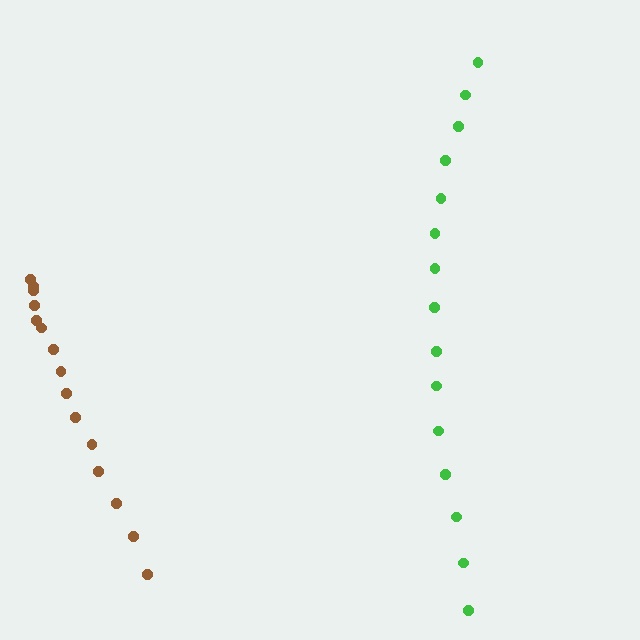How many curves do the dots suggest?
There are 2 distinct paths.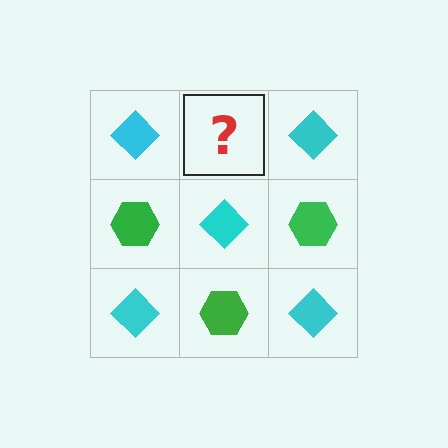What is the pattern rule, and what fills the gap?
The rule is that it alternates cyan diamond and green hexagon in a checkerboard pattern. The gap should be filled with a green hexagon.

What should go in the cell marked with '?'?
The missing cell should contain a green hexagon.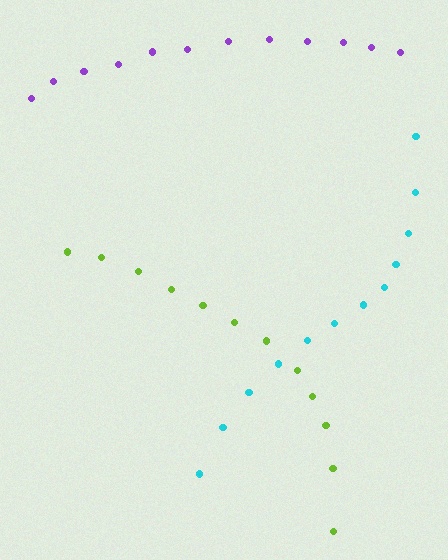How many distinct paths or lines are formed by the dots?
There are 3 distinct paths.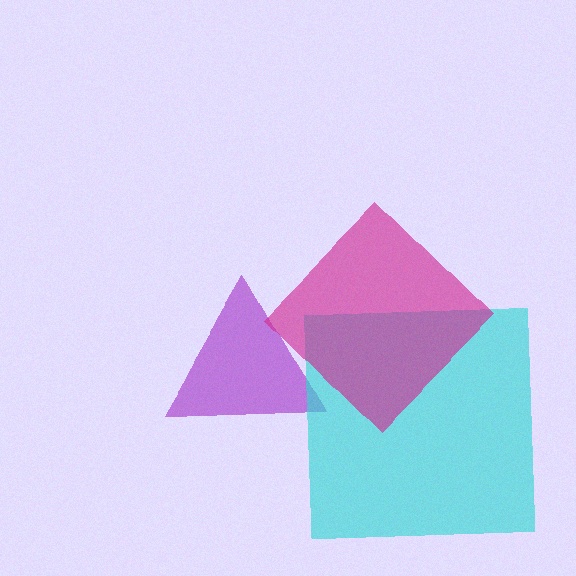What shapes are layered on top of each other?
The layered shapes are: a purple triangle, a cyan square, a magenta diamond.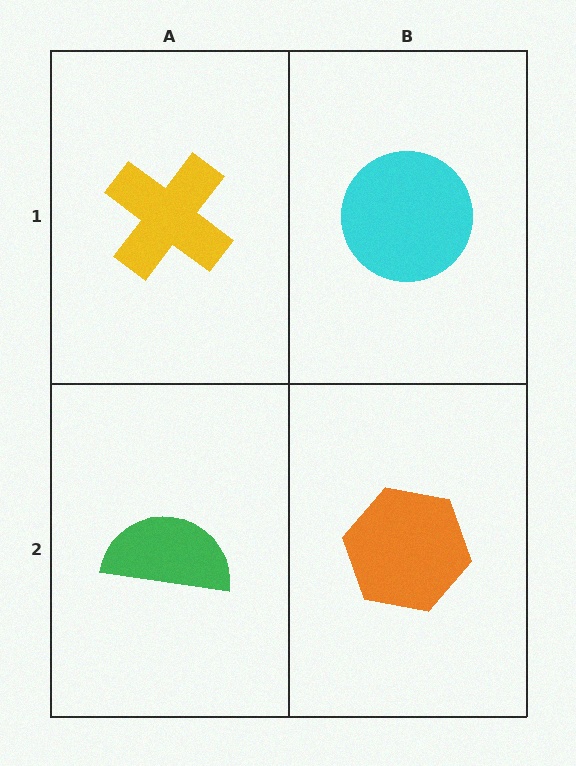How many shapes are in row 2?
2 shapes.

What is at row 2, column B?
An orange hexagon.